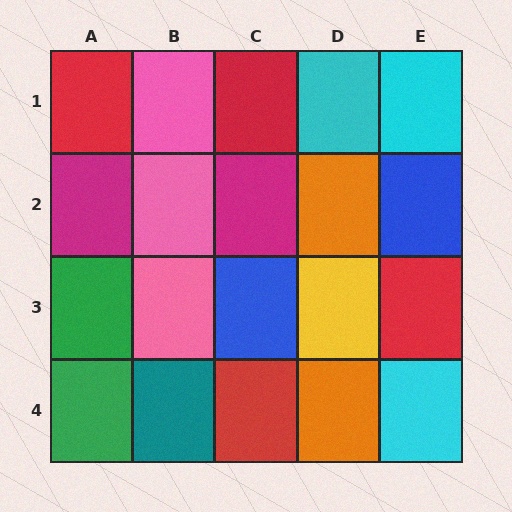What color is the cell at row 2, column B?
Pink.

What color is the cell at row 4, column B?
Teal.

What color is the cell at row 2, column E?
Blue.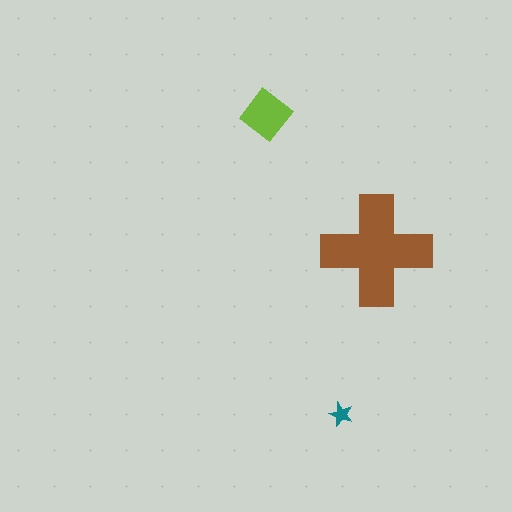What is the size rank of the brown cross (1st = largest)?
1st.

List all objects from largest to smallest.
The brown cross, the lime diamond, the teal star.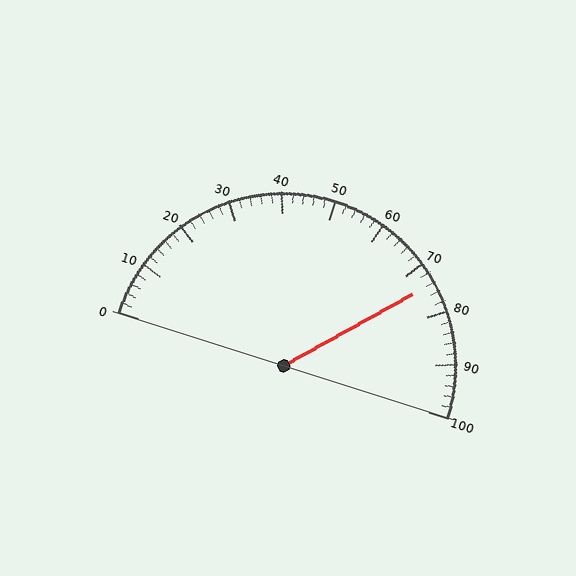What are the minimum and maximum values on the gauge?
The gauge ranges from 0 to 100.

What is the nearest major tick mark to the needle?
The nearest major tick mark is 70.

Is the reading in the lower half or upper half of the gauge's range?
The reading is in the upper half of the range (0 to 100).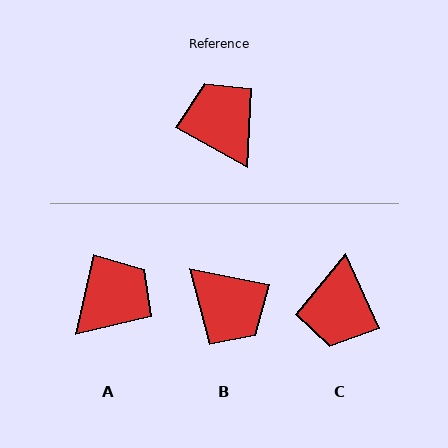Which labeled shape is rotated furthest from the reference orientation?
B, about 162 degrees away.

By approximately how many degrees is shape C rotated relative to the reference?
Approximately 143 degrees counter-clockwise.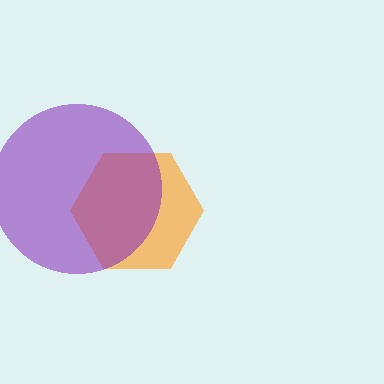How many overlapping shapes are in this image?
There are 2 overlapping shapes in the image.